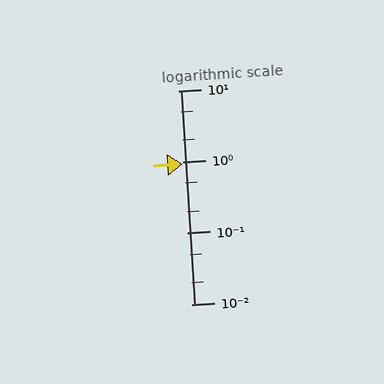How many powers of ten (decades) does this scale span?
The scale spans 3 decades, from 0.01 to 10.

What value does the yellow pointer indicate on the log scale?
The pointer indicates approximately 0.94.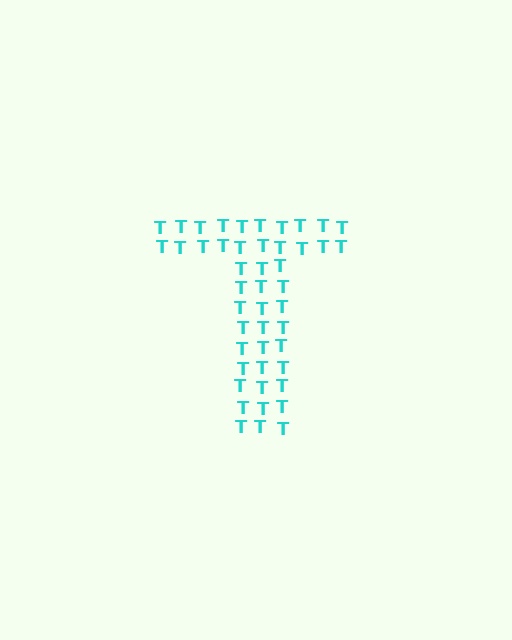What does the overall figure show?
The overall figure shows the letter T.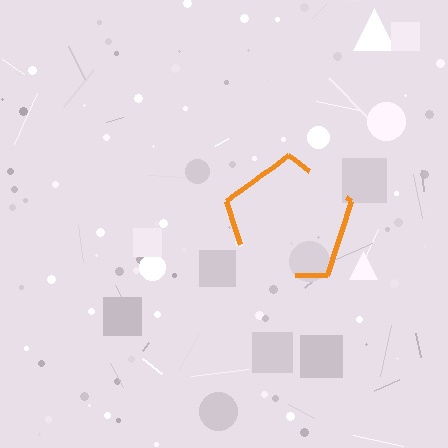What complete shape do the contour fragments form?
The contour fragments form a pentagon.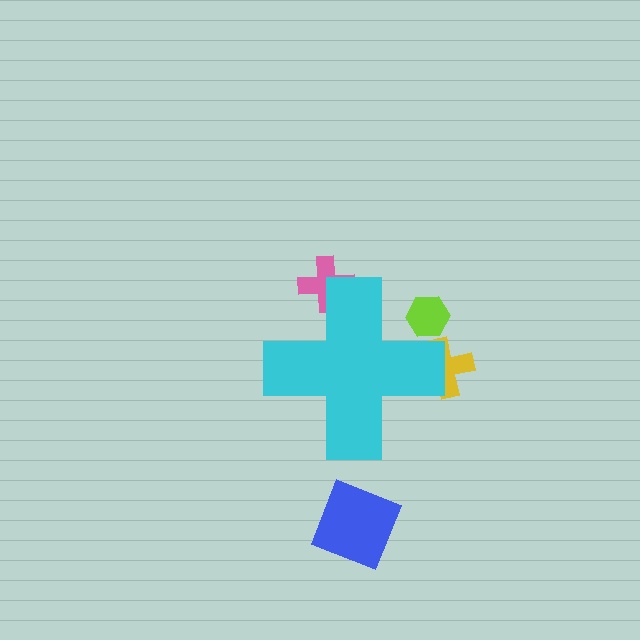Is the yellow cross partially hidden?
Yes, the yellow cross is partially hidden behind the cyan cross.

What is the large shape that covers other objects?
A cyan cross.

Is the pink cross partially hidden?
Yes, the pink cross is partially hidden behind the cyan cross.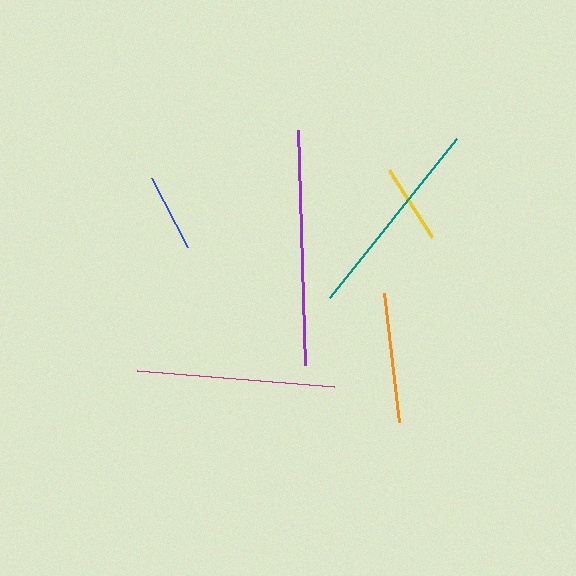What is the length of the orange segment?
The orange segment is approximately 130 pixels long.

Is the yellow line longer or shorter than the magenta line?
The magenta line is longer than the yellow line.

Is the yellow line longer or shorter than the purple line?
The purple line is longer than the yellow line.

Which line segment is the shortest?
The blue line is the shortest at approximately 78 pixels.